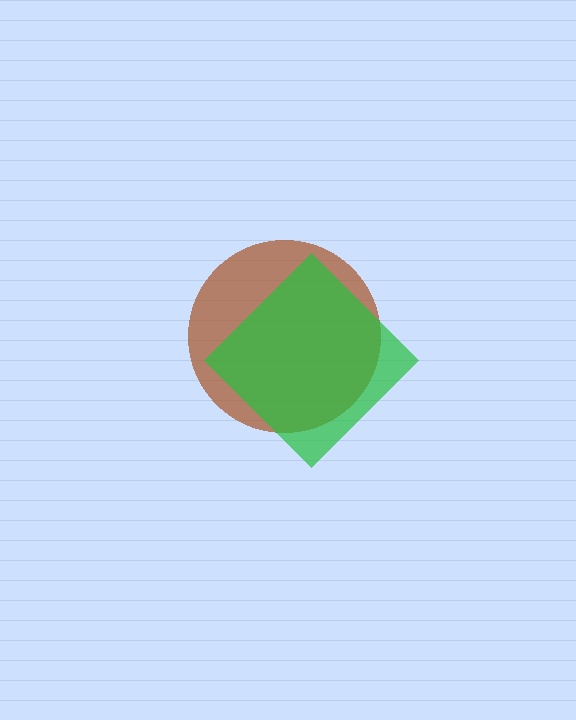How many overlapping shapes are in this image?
There are 2 overlapping shapes in the image.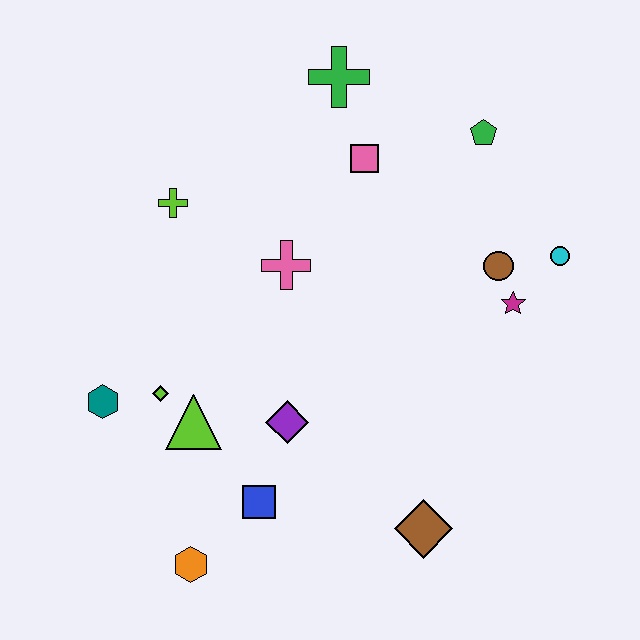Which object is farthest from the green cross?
The orange hexagon is farthest from the green cross.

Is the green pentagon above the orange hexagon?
Yes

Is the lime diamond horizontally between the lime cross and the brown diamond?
No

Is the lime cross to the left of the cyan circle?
Yes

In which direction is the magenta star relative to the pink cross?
The magenta star is to the right of the pink cross.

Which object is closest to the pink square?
The green cross is closest to the pink square.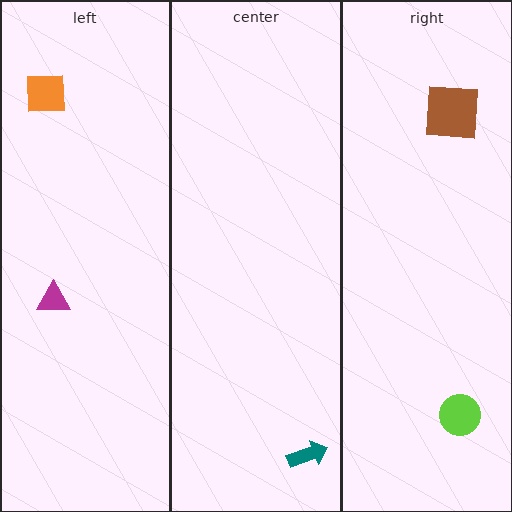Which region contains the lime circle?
The right region.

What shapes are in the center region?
The teal arrow.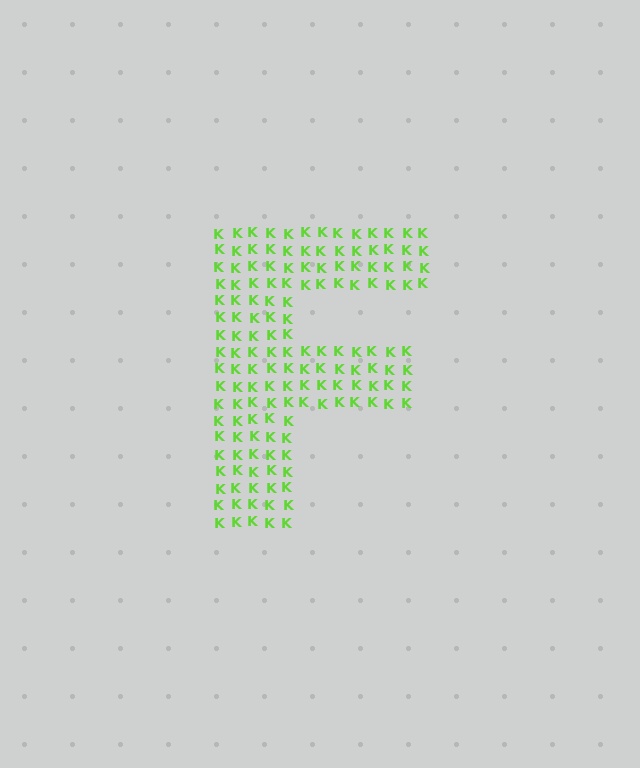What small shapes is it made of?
It is made of small letter K's.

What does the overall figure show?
The overall figure shows the letter F.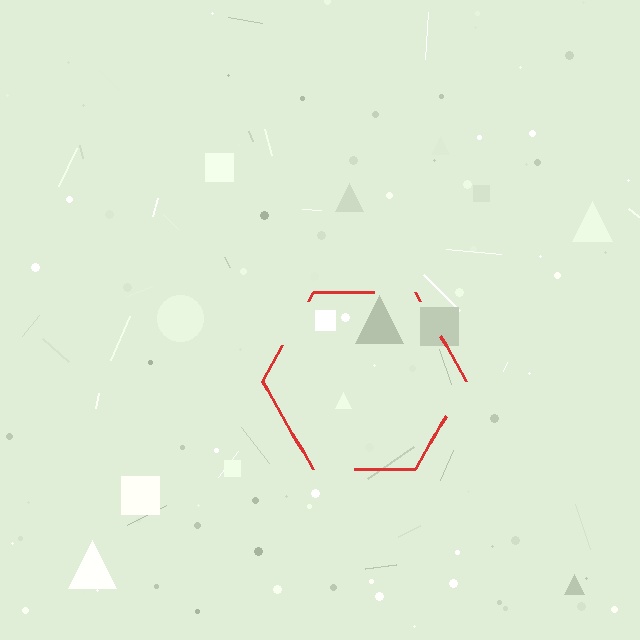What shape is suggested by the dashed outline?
The dashed outline suggests a hexagon.